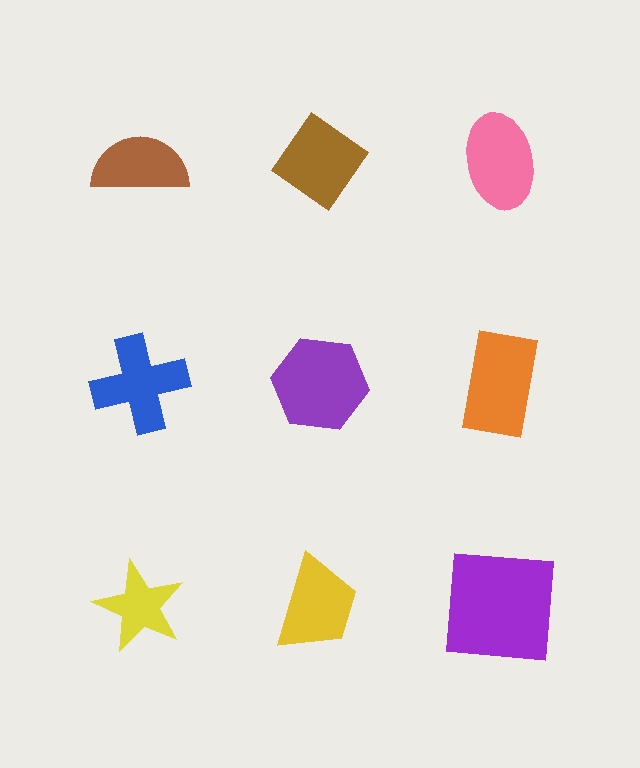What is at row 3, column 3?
A purple square.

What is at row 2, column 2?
A purple hexagon.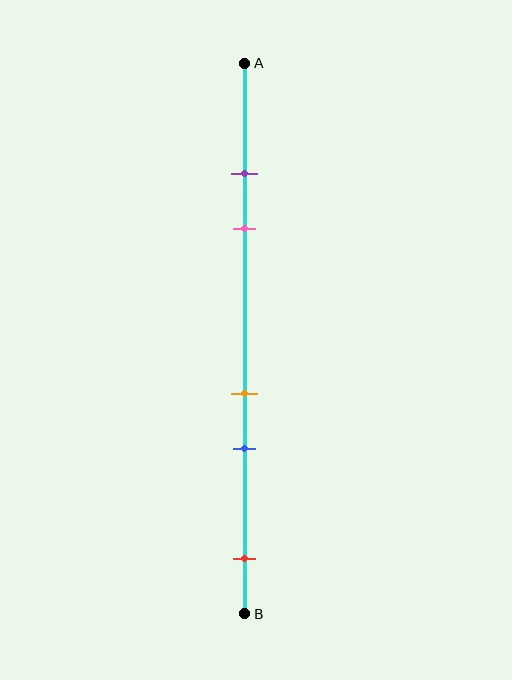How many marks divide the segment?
There are 5 marks dividing the segment.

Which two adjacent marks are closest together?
The purple and pink marks are the closest adjacent pair.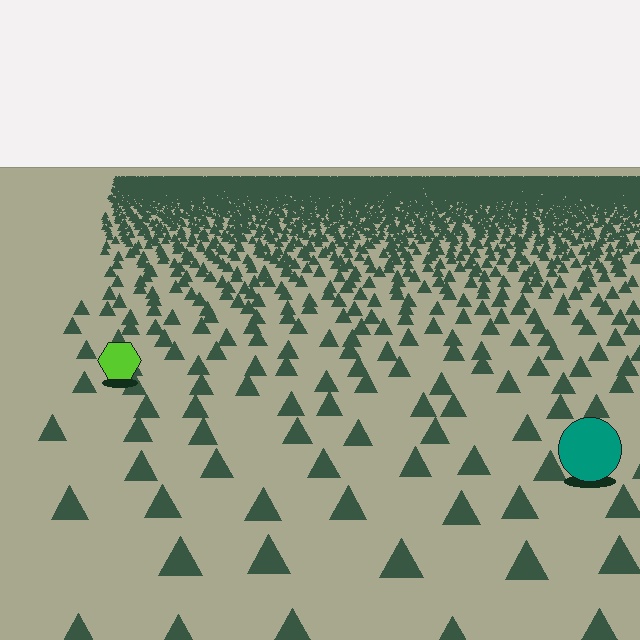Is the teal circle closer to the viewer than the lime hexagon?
Yes. The teal circle is closer — you can tell from the texture gradient: the ground texture is coarser near it.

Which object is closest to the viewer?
The teal circle is closest. The texture marks near it are larger and more spread out.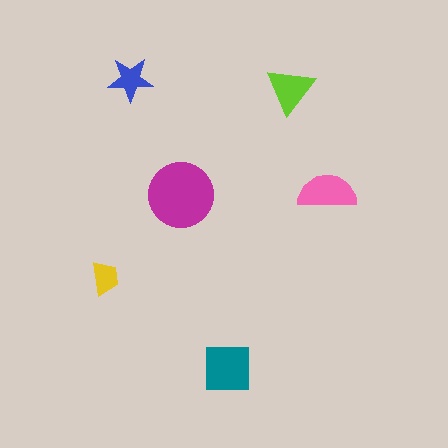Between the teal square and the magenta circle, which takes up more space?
The magenta circle.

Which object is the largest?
The magenta circle.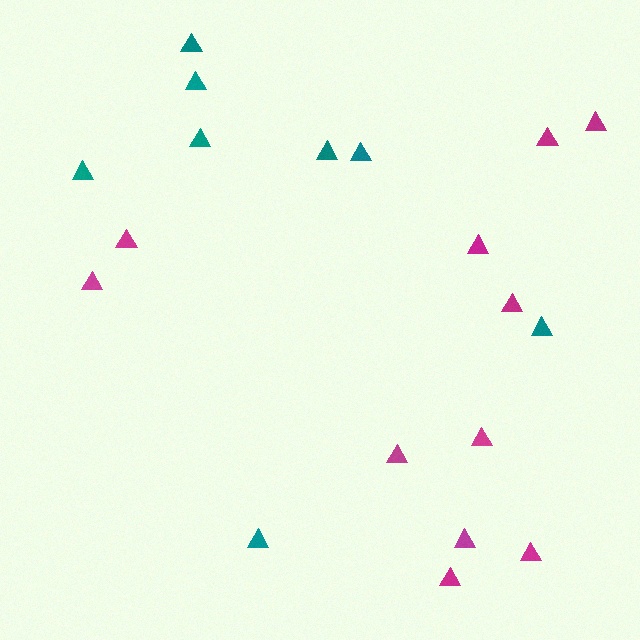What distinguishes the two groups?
There are 2 groups: one group of magenta triangles (11) and one group of teal triangles (8).